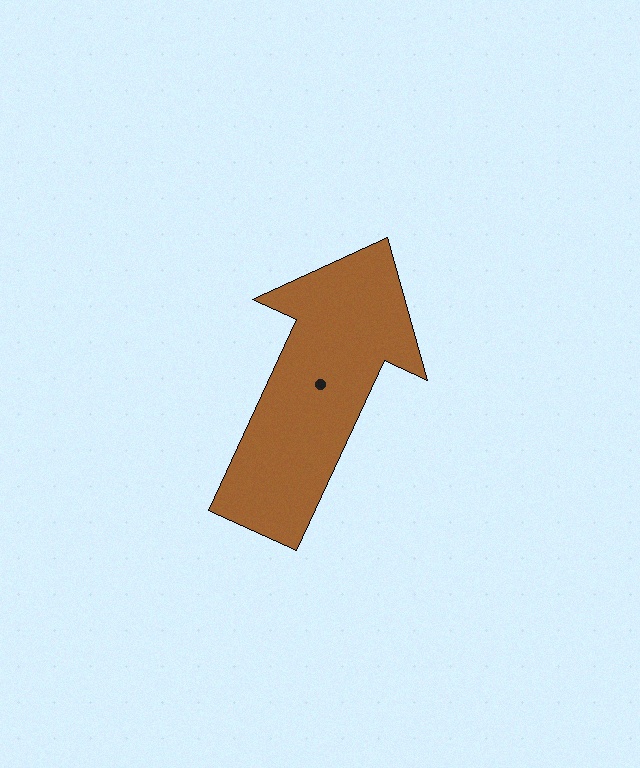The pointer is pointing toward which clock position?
Roughly 1 o'clock.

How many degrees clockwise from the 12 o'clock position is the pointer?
Approximately 25 degrees.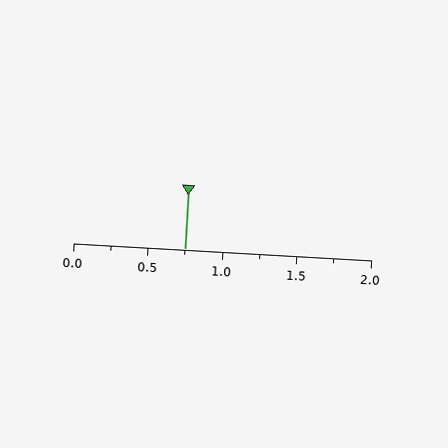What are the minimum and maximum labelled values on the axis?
The axis runs from 0.0 to 2.0.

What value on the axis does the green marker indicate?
The marker indicates approximately 0.75.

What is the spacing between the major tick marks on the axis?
The major ticks are spaced 0.5 apart.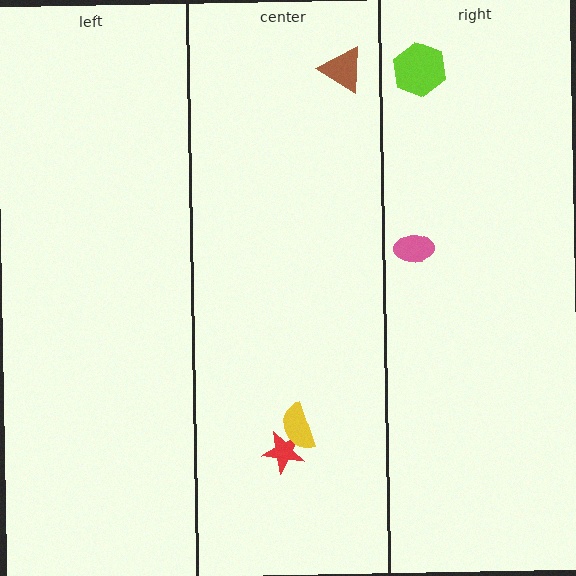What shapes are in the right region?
The lime hexagon, the pink ellipse.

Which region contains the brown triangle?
The center region.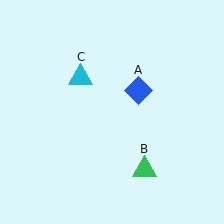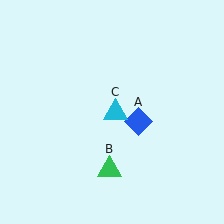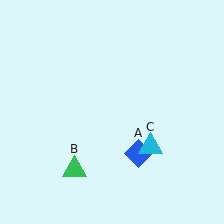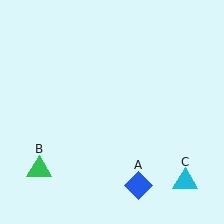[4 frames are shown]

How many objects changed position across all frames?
3 objects changed position: blue diamond (object A), green triangle (object B), cyan triangle (object C).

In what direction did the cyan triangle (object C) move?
The cyan triangle (object C) moved down and to the right.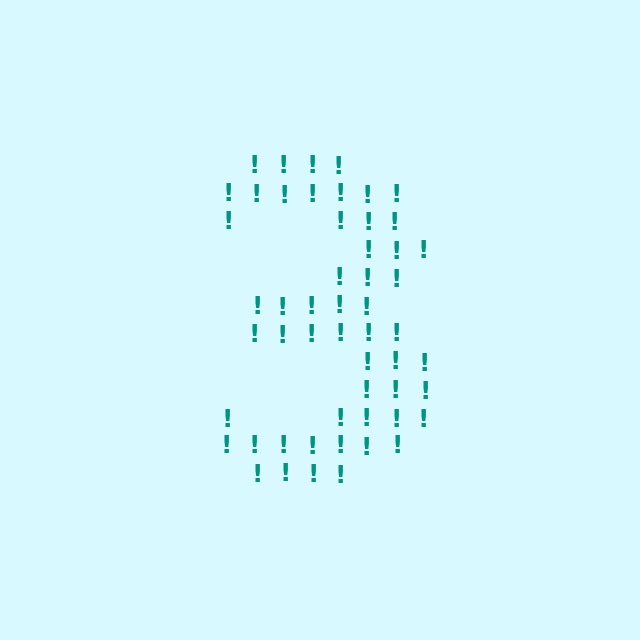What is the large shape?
The large shape is the digit 3.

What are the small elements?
The small elements are exclamation marks.